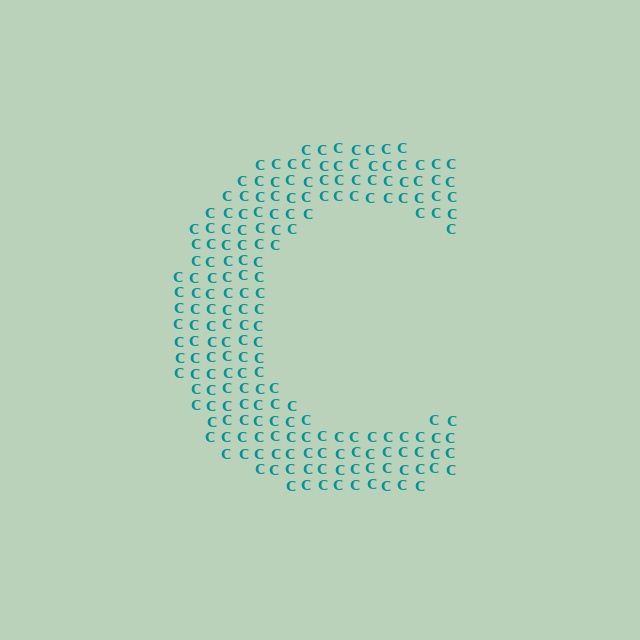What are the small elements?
The small elements are letter C's.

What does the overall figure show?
The overall figure shows the letter C.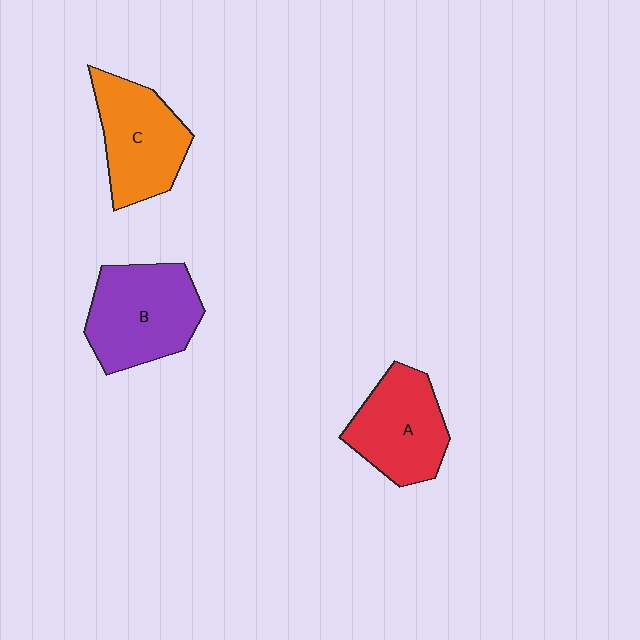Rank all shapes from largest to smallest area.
From largest to smallest: B (purple), C (orange), A (red).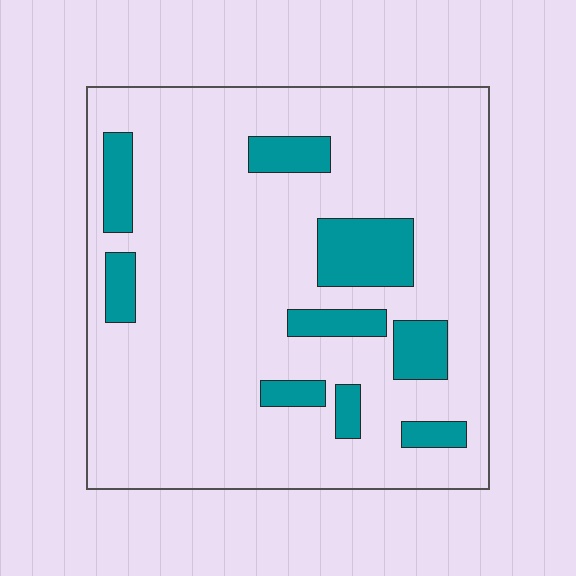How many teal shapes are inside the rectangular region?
9.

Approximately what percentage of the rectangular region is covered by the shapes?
Approximately 15%.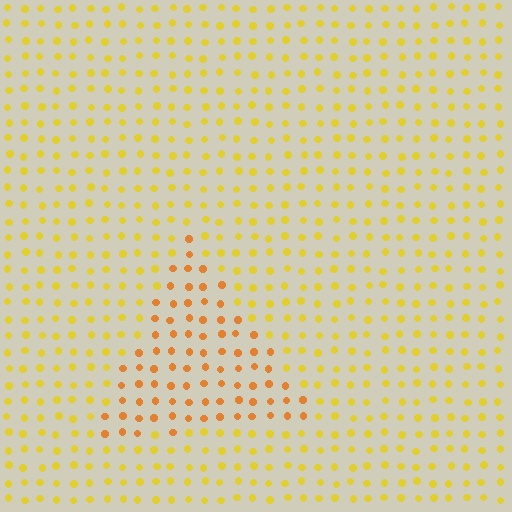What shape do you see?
I see a triangle.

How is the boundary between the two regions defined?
The boundary is defined purely by a slight shift in hue (about 26 degrees). Spacing, size, and orientation are identical on both sides.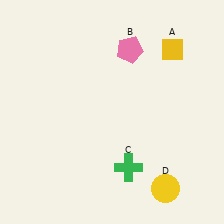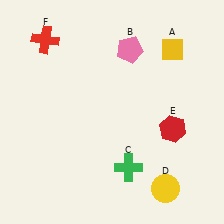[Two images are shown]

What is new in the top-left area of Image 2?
A red cross (F) was added in the top-left area of Image 2.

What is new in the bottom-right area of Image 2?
A red hexagon (E) was added in the bottom-right area of Image 2.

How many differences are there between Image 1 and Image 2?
There are 2 differences between the two images.